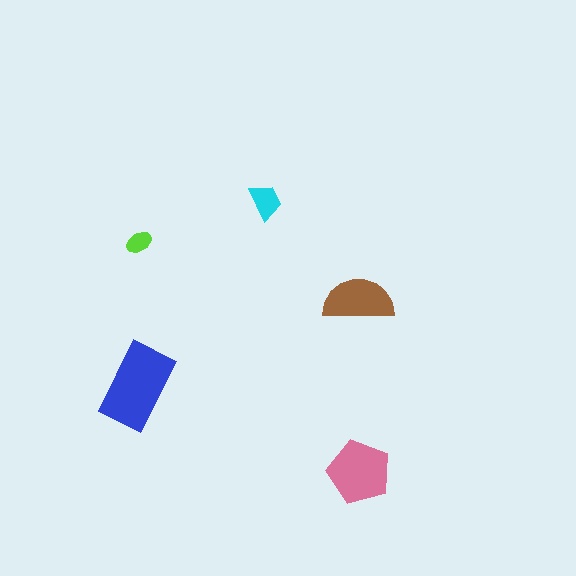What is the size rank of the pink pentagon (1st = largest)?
2nd.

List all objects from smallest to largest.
The lime ellipse, the cyan trapezoid, the brown semicircle, the pink pentagon, the blue rectangle.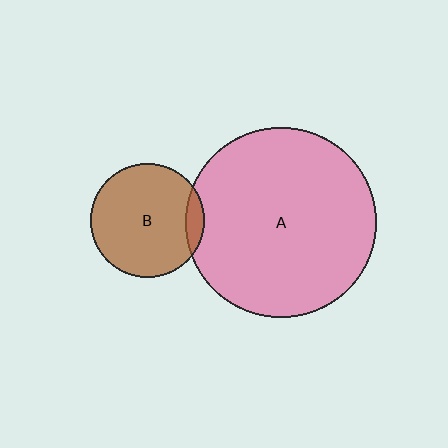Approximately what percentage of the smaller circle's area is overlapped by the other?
Approximately 10%.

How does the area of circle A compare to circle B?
Approximately 2.8 times.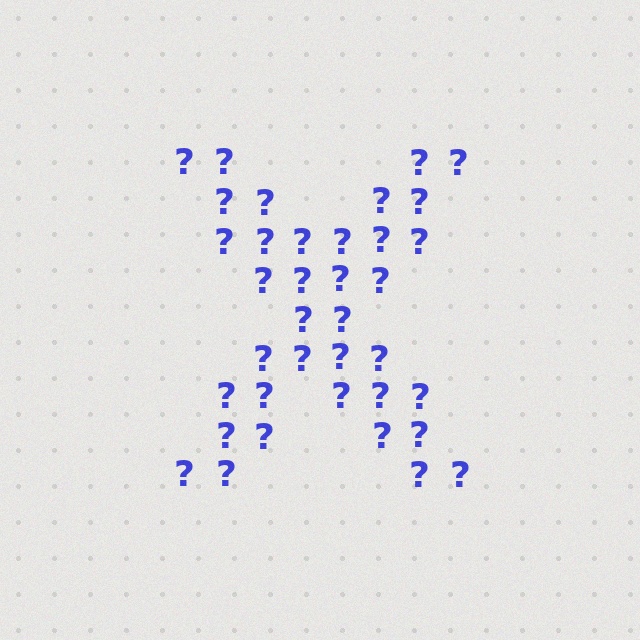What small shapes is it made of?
It is made of small question marks.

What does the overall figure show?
The overall figure shows the letter X.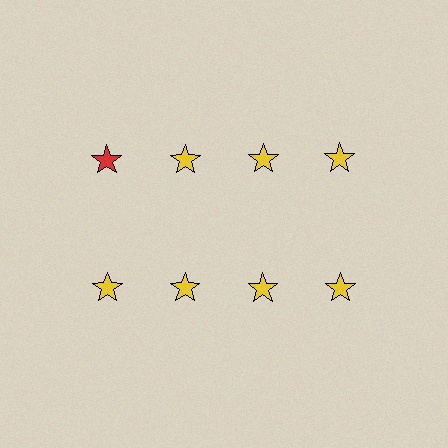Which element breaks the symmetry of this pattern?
The red star in the top row, leftmost column breaks the symmetry. All other shapes are yellow stars.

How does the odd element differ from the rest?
It has a different color: red instead of yellow.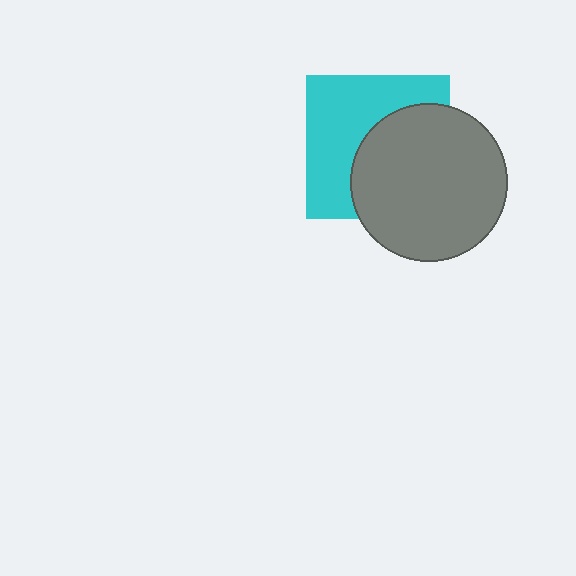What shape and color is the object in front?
The object in front is a gray circle.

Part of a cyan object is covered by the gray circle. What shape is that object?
It is a square.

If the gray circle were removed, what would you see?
You would see the complete cyan square.